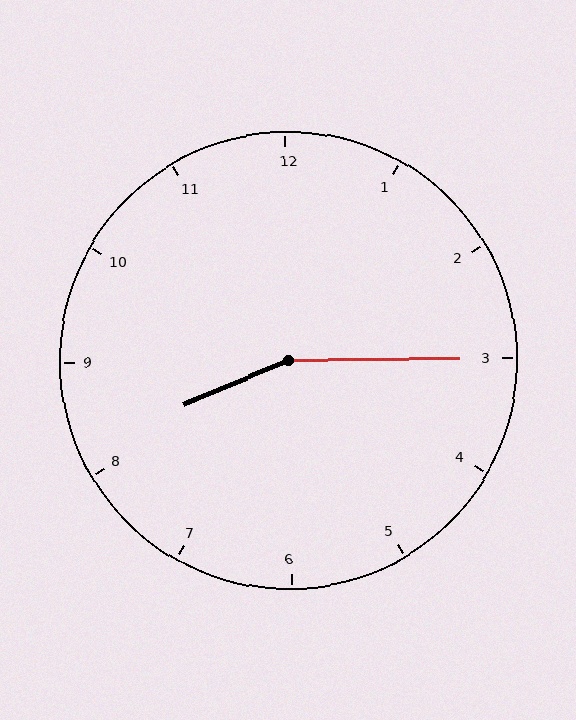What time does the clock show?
8:15.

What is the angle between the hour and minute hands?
Approximately 158 degrees.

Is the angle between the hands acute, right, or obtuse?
It is obtuse.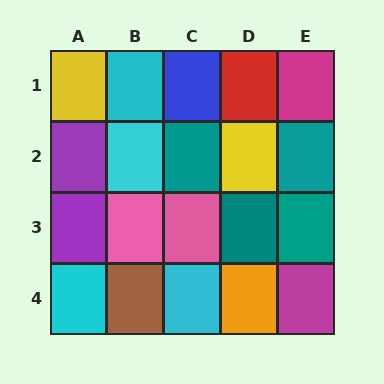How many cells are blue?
1 cell is blue.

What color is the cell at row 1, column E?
Magenta.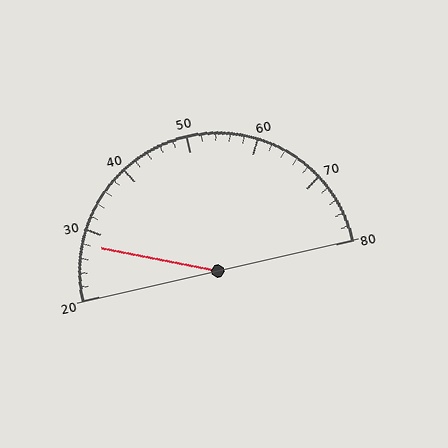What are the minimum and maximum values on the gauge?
The gauge ranges from 20 to 80.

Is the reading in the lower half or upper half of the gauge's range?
The reading is in the lower half of the range (20 to 80).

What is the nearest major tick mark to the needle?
The nearest major tick mark is 30.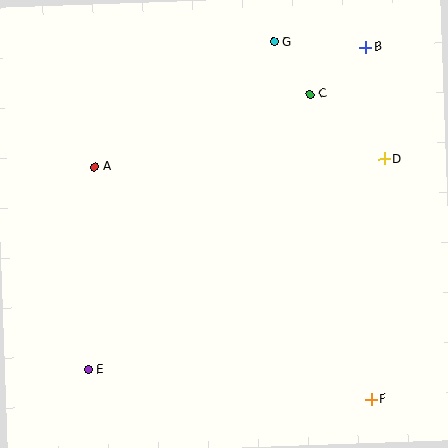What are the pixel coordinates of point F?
Point F is at (371, 399).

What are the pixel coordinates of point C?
Point C is at (310, 94).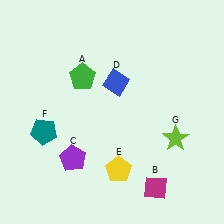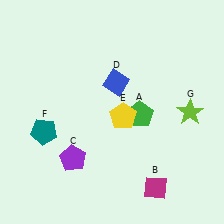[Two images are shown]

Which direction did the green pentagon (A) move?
The green pentagon (A) moved right.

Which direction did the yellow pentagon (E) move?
The yellow pentagon (E) moved up.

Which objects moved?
The objects that moved are: the green pentagon (A), the yellow pentagon (E), the lime star (G).